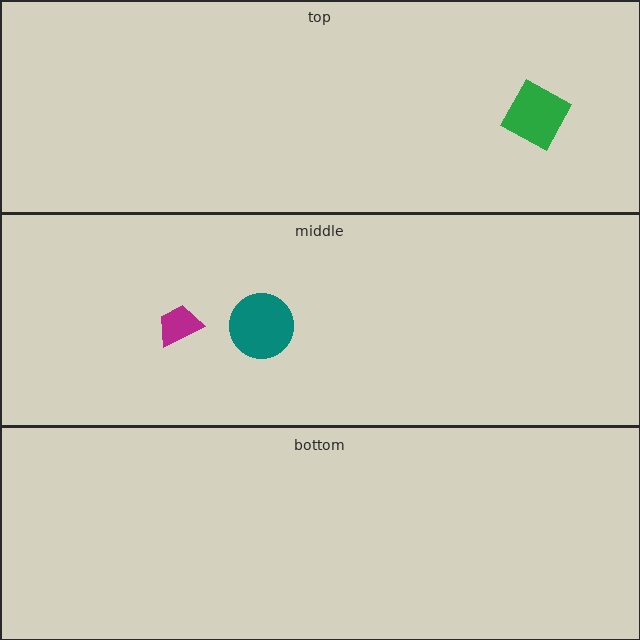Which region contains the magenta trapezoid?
The middle region.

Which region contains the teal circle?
The middle region.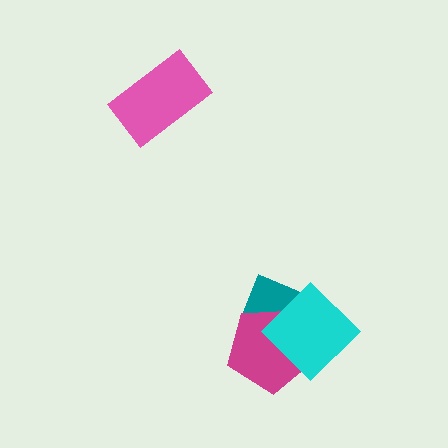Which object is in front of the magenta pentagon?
The cyan diamond is in front of the magenta pentagon.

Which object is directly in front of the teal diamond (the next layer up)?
The magenta pentagon is directly in front of the teal diamond.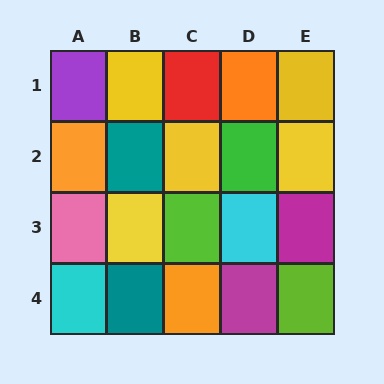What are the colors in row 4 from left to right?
Cyan, teal, orange, magenta, lime.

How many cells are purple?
1 cell is purple.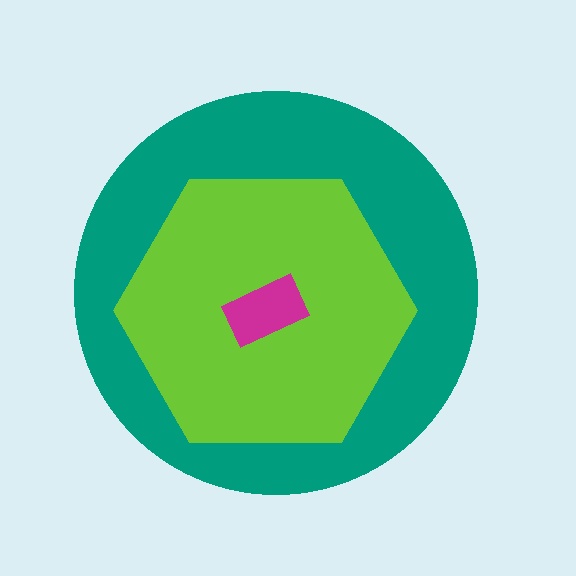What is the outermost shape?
The teal circle.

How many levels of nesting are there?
3.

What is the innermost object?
The magenta rectangle.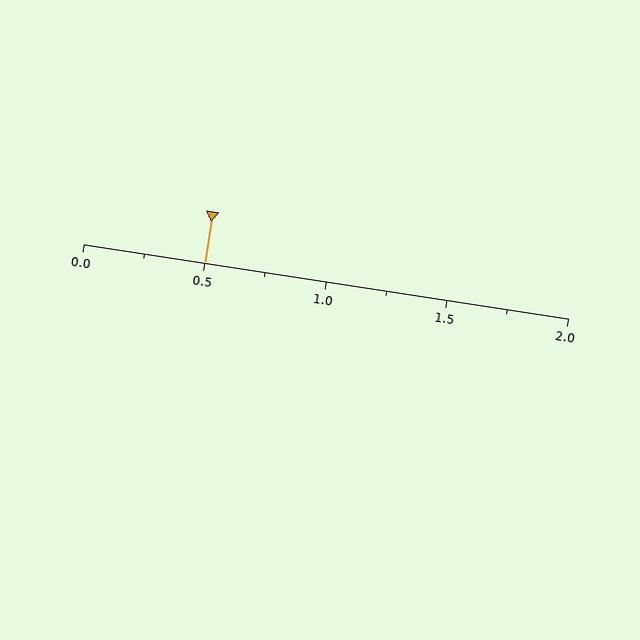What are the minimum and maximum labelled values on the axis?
The axis runs from 0.0 to 2.0.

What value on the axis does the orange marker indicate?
The marker indicates approximately 0.5.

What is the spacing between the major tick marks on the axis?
The major ticks are spaced 0.5 apart.